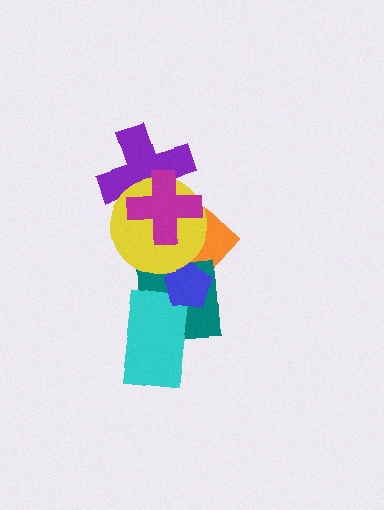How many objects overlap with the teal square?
2 objects overlap with the teal square.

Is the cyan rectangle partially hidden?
Yes, it is partially covered by another shape.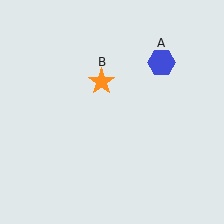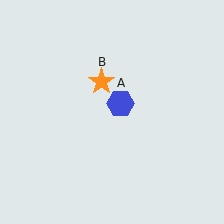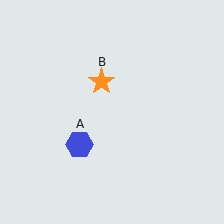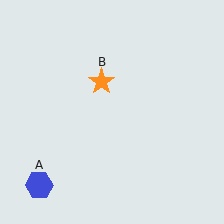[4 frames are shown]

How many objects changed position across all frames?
1 object changed position: blue hexagon (object A).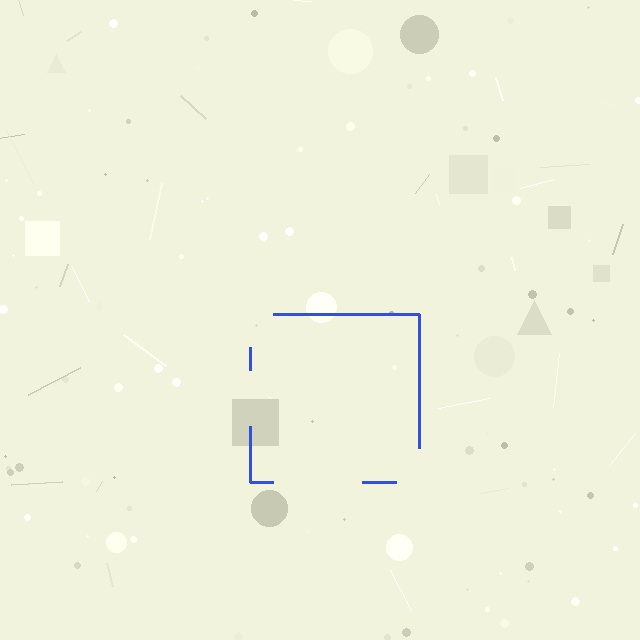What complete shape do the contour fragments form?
The contour fragments form a square.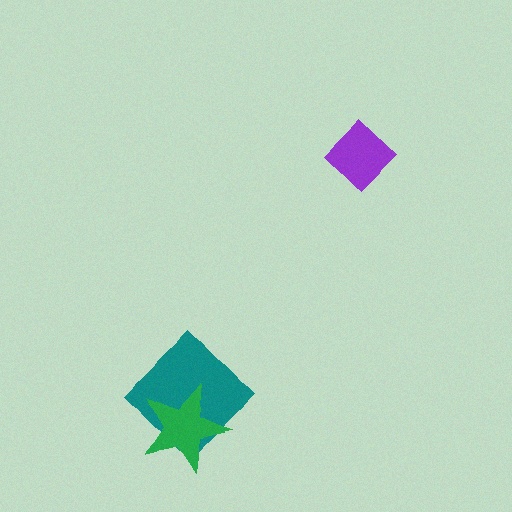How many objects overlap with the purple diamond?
0 objects overlap with the purple diamond.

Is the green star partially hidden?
No, no other shape covers it.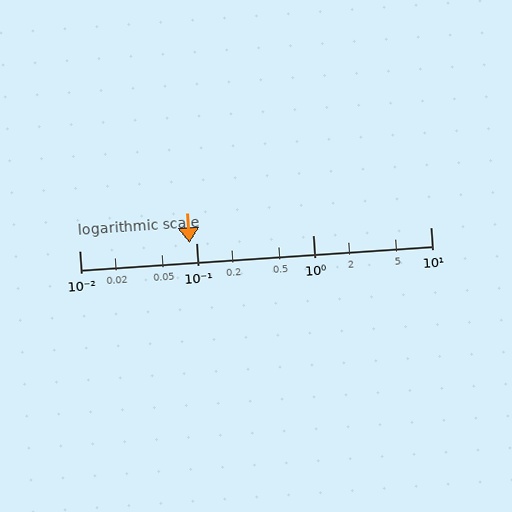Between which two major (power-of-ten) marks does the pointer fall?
The pointer is between 0.01 and 0.1.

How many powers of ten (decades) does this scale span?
The scale spans 3 decades, from 0.01 to 10.